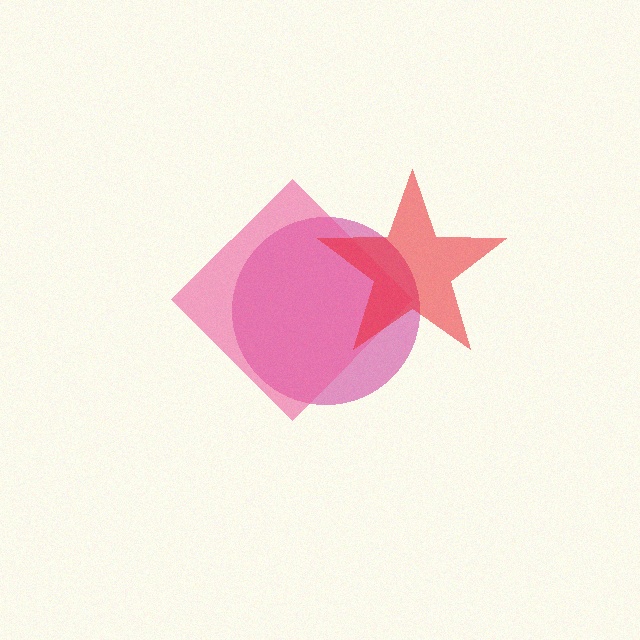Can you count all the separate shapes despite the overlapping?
Yes, there are 3 separate shapes.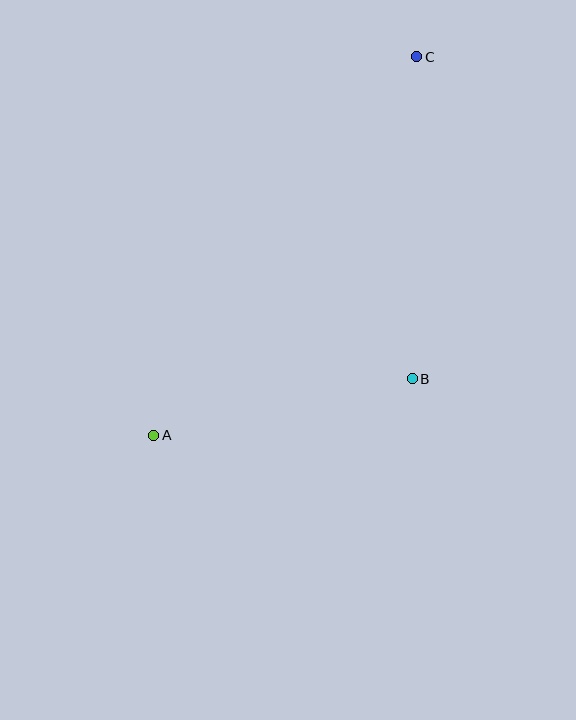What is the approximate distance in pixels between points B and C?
The distance between B and C is approximately 322 pixels.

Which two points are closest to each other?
Points A and B are closest to each other.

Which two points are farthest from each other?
Points A and C are farthest from each other.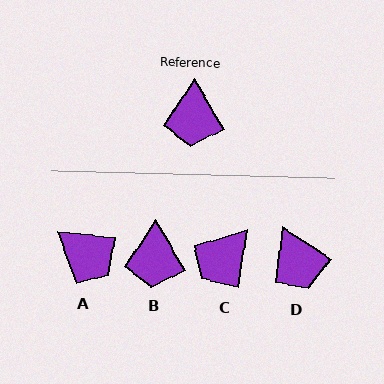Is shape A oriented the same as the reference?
No, it is off by about 53 degrees.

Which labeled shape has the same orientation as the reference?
B.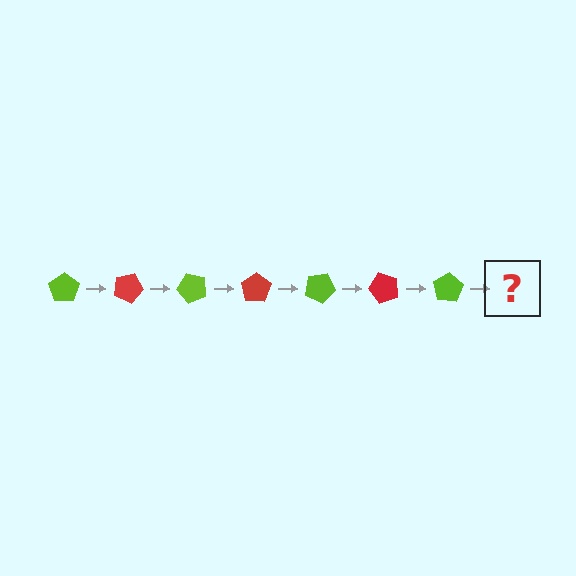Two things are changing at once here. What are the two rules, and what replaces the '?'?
The two rules are that it rotates 25 degrees each step and the color cycles through lime and red. The '?' should be a red pentagon, rotated 175 degrees from the start.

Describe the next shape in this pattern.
It should be a red pentagon, rotated 175 degrees from the start.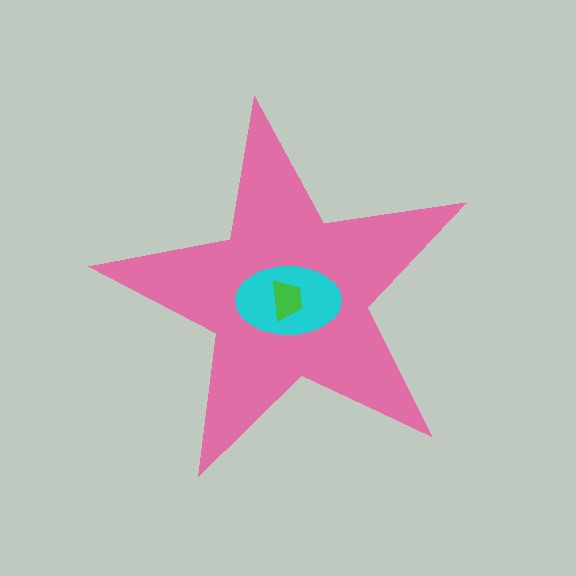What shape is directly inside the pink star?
The cyan ellipse.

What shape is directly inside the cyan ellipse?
The green trapezoid.